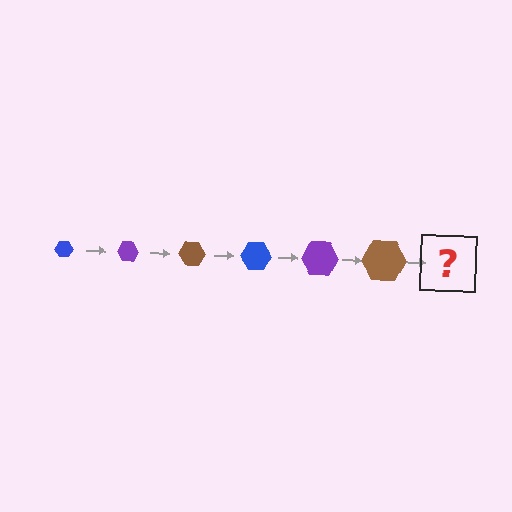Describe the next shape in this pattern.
It should be a blue hexagon, larger than the previous one.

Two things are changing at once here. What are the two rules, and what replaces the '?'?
The two rules are that the hexagon grows larger each step and the color cycles through blue, purple, and brown. The '?' should be a blue hexagon, larger than the previous one.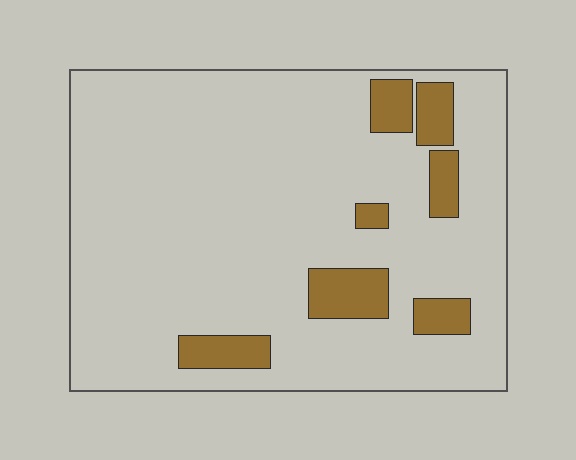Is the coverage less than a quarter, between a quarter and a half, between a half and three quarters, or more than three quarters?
Less than a quarter.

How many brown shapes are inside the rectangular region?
7.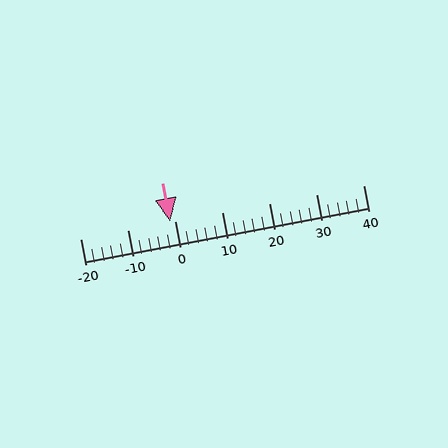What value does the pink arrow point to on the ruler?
The pink arrow points to approximately -1.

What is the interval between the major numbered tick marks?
The major tick marks are spaced 10 units apart.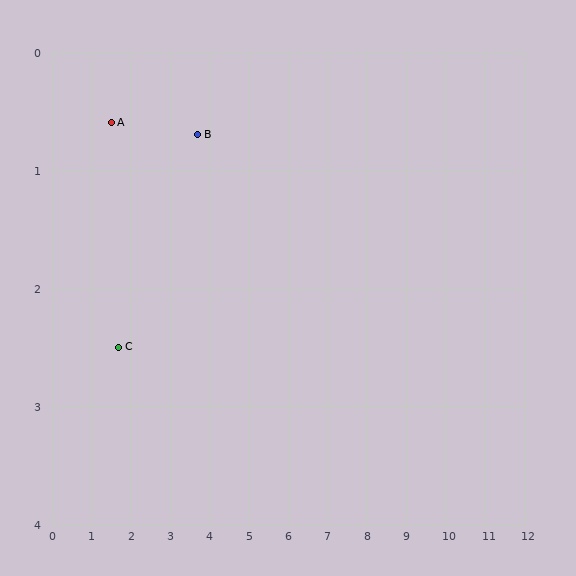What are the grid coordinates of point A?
Point A is at approximately (1.5, 0.6).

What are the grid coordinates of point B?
Point B is at approximately (3.7, 0.7).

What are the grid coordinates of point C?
Point C is at approximately (1.7, 2.5).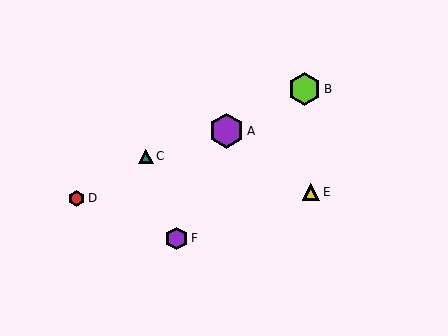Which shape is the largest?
The purple hexagon (labeled A) is the largest.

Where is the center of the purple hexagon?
The center of the purple hexagon is at (176, 238).